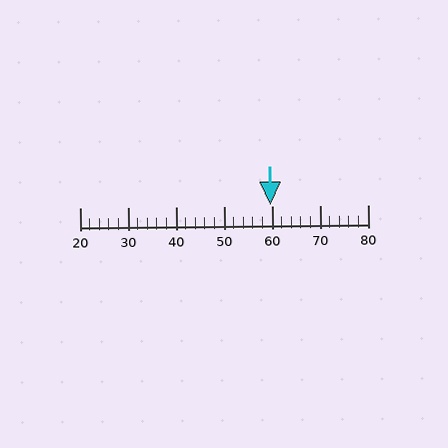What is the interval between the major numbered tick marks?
The major tick marks are spaced 10 units apart.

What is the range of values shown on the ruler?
The ruler shows values from 20 to 80.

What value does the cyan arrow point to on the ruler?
The cyan arrow points to approximately 60.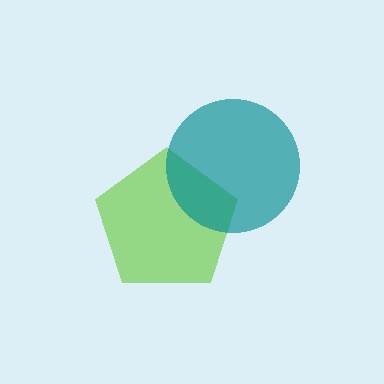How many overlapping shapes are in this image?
There are 2 overlapping shapes in the image.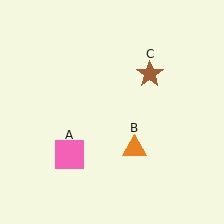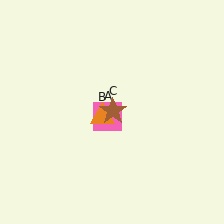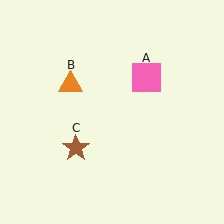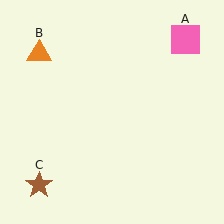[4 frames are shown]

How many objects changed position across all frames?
3 objects changed position: pink square (object A), orange triangle (object B), brown star (object C).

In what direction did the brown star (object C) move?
The brown star (object C) moved down and to the left.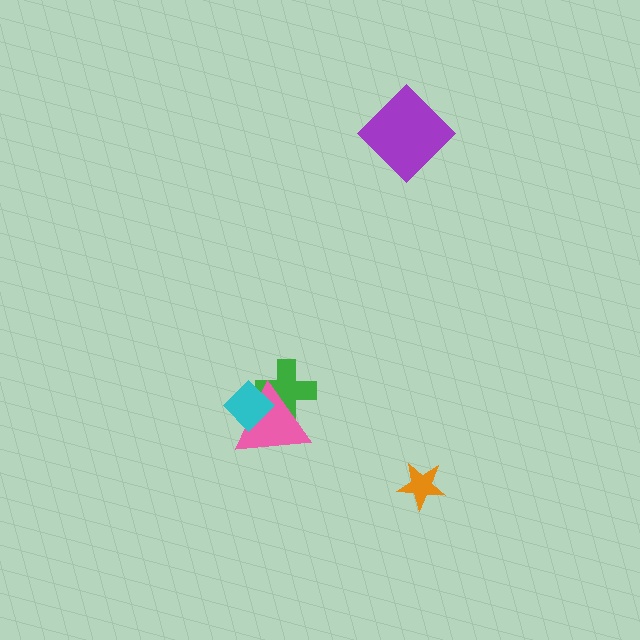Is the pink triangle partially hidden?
Yes, it is partially covered by another shape.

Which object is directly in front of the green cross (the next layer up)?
The pink triangle is directly in front of the green cross.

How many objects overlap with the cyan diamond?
2 objects overlap with the cyan diamond.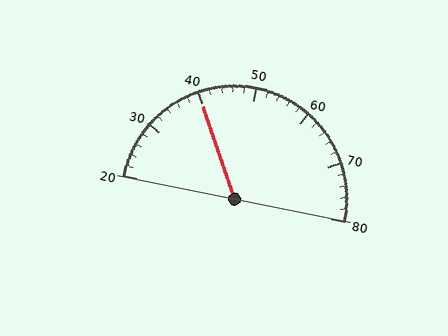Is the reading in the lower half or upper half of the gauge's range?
The reading is in the lower half of the range (20 to 80).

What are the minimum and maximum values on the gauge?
The gauge ranges from 20 to 80.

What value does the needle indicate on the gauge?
The needle indicates approximately 40.